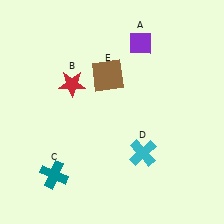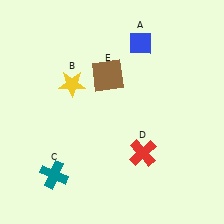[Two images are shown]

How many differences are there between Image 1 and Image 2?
There are 3 differences between the two images.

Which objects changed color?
A changed from purple to blue. B changed from red to yellow. D changed from cyan to red.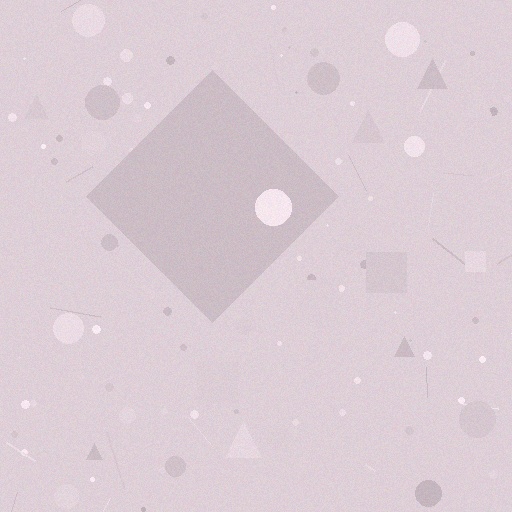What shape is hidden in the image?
A diamond is hidden in the image.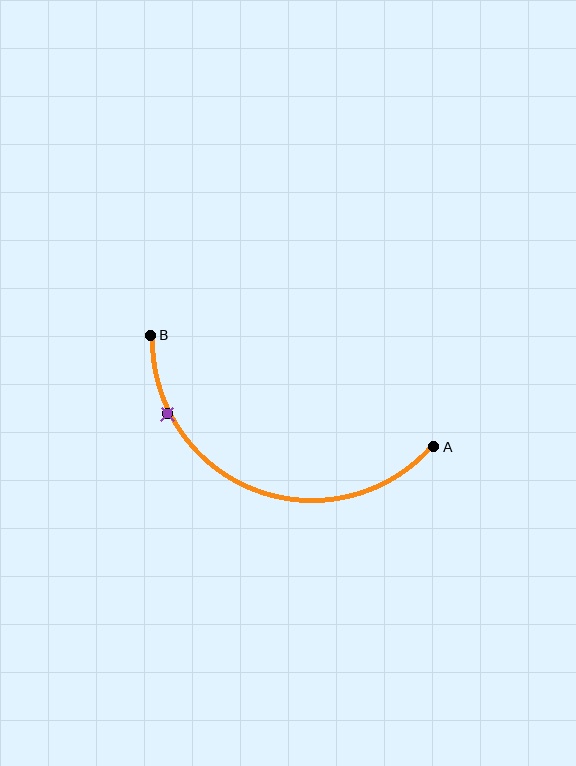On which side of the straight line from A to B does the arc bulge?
The arc bulges below the straight line connecting A and B.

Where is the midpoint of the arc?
The arc midpoint is the point on the curve farthest from the straight line joining A and B. It sits below that line.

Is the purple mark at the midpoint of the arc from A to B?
No. The purple mark lies on the arc but is closer to endpoint B. The arc midpoint would be at the point on the curve equidistant along the arc from both A and B.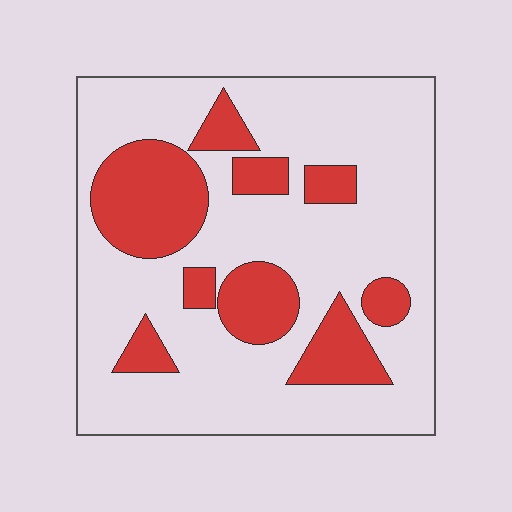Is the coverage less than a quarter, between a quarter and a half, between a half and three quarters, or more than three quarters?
Between a quarter and a half.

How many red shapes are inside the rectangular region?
9.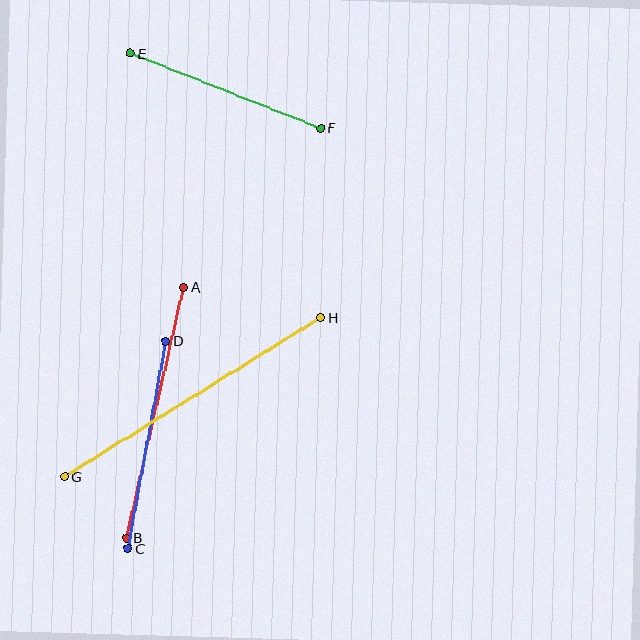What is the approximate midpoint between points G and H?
The midpoint is at approximately (193, 397) pixels.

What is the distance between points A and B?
The distance is approximately 257 pixels.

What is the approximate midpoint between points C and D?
The midpoint is at approximately (147, 445) pixels.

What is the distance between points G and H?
The distance is approximately 302 pixels.